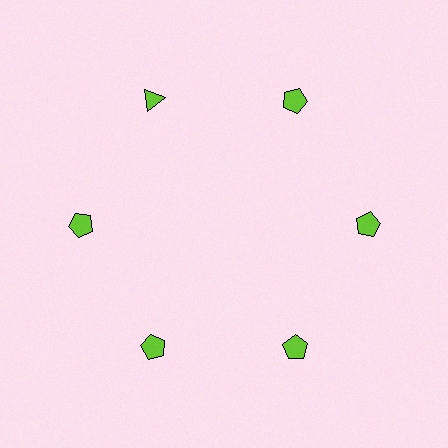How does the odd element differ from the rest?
It has a different shape: triangle instead of pentagon.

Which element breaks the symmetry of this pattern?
The lime triangle at roughly the 11 o'clock position breaks the symmetry. All other shapes are lime pentagons.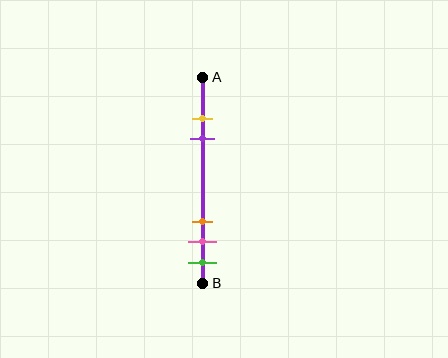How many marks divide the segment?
There are 5 marks dividing the segment.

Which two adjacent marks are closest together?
The yellow and purple marks are the closest adjacent pair.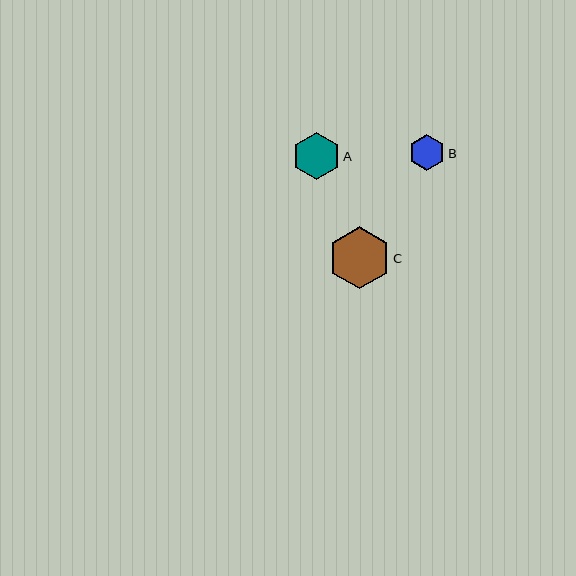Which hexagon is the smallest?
Hexagon B is the smallest with a size of approximately 36 pixels.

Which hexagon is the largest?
Hexagon C is the largest with a size of approximately 62 pixels.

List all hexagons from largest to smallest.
From largest to smallest: C, A, B.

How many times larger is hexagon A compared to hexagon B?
Hexagon A is approximately 1.3 times the size of hexagon B.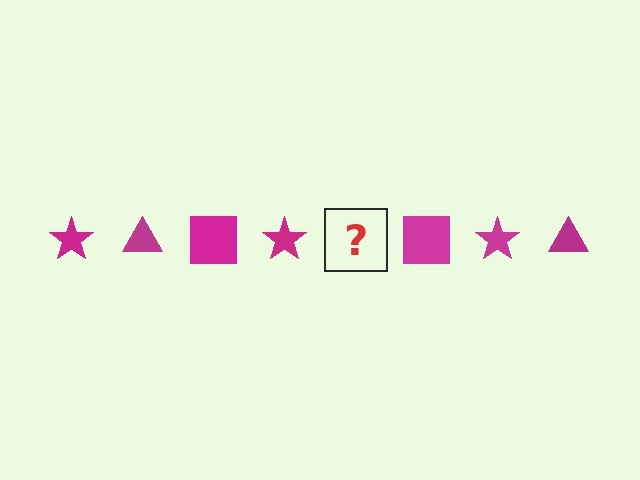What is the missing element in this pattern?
The missing element is a magenta triangle.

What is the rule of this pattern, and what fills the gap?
The rule is that the pattern cycles through star, triangle, square shapes in magenta. The gap should be filled with a magenta triangle.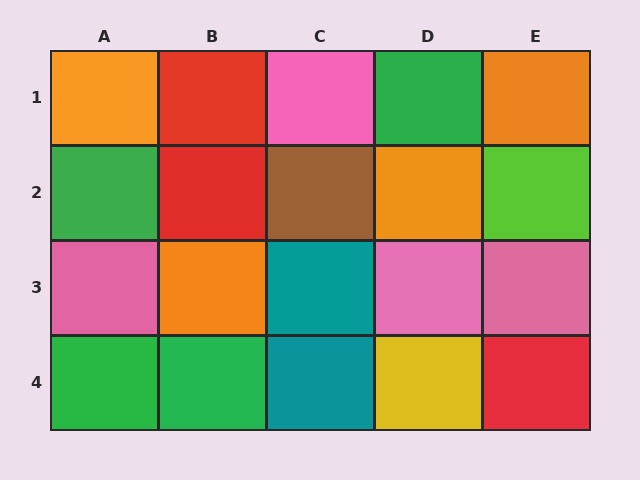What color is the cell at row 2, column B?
Red.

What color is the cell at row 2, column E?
Lime.